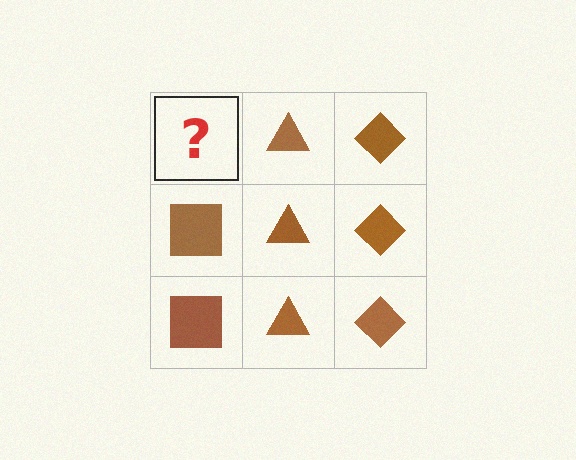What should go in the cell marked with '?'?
The missing cell should contain a brown square.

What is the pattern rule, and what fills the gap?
The rule is that each column has a consistent shape. The gap should be filled with a brown square.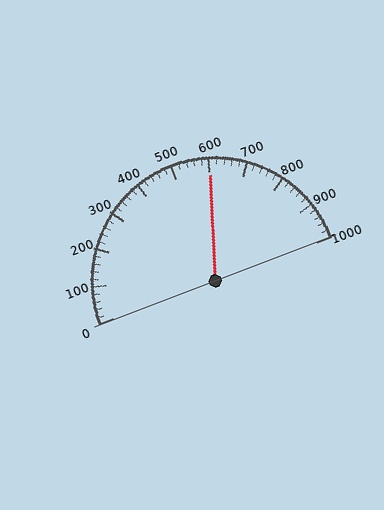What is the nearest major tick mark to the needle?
The nearest major tick mark is 600.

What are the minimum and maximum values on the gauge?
The gauge ranges from 0 to 1000.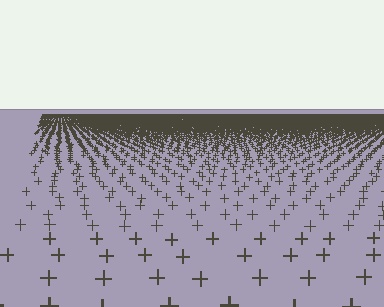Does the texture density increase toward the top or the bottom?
Density increases toward the top.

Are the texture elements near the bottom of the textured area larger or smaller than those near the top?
Larger. Near the bottom, elements are closer to the viewer and appear at a bigger on-screen size.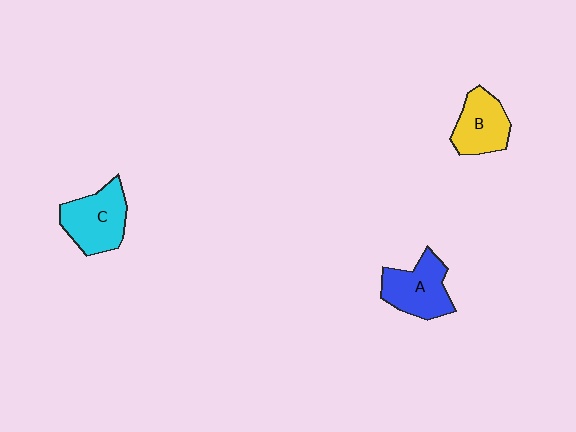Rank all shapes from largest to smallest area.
From largest to smallest: C (cyan), A (blue), B (yellow).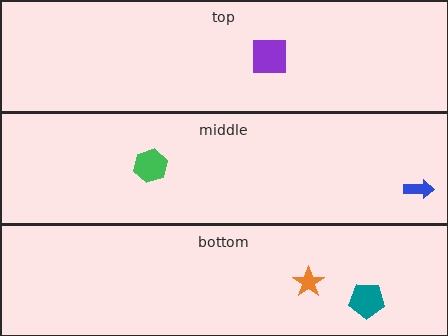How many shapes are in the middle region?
2.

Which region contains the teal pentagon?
The bottom region.